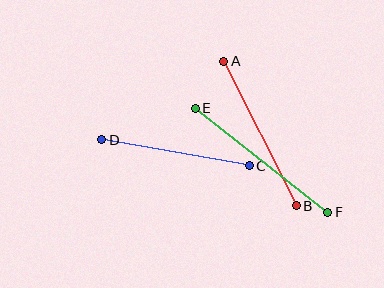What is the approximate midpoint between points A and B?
The midpoint is at approximately (260, 133) pixels.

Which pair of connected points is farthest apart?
Points E and F are farthest apart.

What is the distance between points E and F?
The distance is approximately 168 pixels.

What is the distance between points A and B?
The distance is approximately 161 pixels.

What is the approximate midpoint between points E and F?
The midpoint is at approximately (262, 160) pixels.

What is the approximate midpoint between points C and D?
The midpoint is at approximately (175, 153) pixels.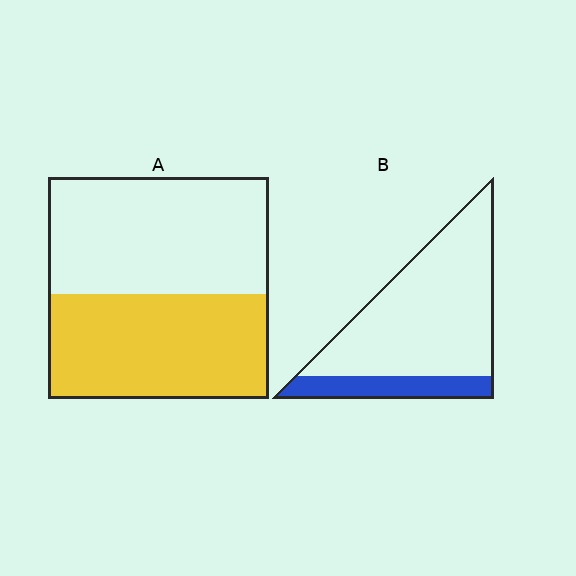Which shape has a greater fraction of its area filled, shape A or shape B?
Shape A.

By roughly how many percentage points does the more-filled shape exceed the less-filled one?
By roughly 30 percentage points (A over B).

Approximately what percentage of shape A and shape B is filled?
A is approximately 45% and B is approximately 20%.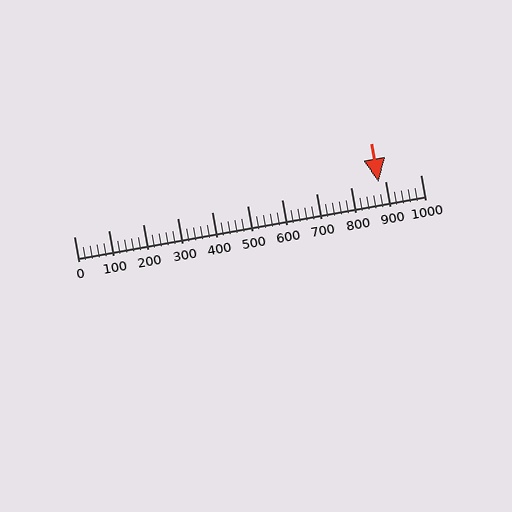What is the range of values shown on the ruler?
The ruler shows values from 0 to 1000.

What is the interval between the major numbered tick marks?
The major tick marks are spaced 100 units apart.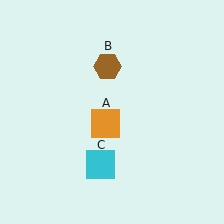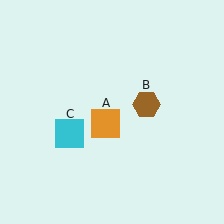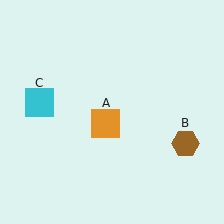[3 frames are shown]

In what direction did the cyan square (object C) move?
The cyan square (object C) moved up and to the left.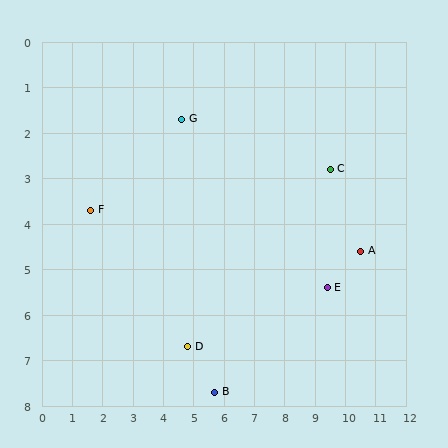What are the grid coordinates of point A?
Point A is at approximately (10.5, 4.6).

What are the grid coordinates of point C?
Point C is at approximately (9.5, 2.8).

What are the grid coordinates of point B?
Point B is at approximately (5.7, 7.7).